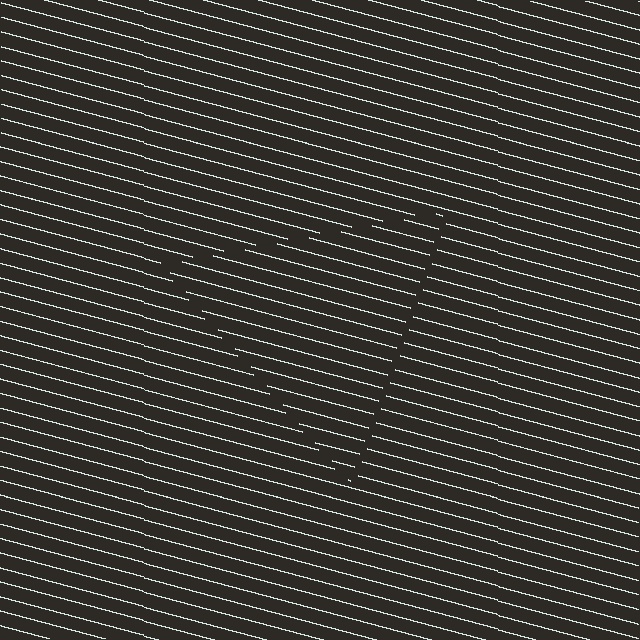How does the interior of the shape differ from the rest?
The interior of the shape contains the same grating, shifted by half a period — the contour is defined by the phase discontinuity where line-ends from the inner and outer gratings abut.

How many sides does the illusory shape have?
3 sides — the line-ends trace a triangle.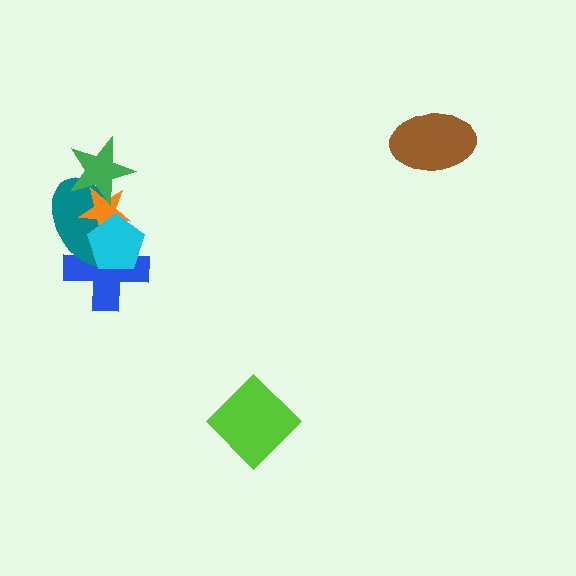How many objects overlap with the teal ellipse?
4 objects overlap with the teal ellipse.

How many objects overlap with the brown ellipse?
0 objects overlap with the brown ellipse.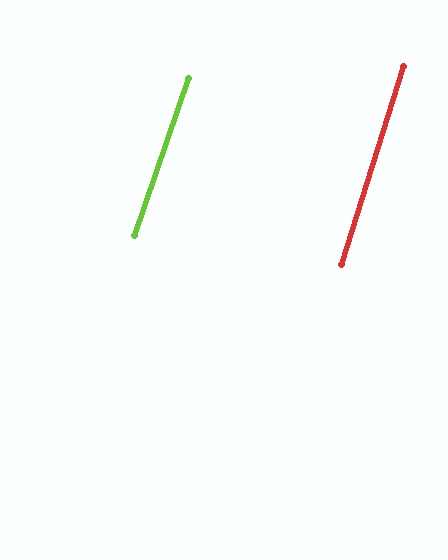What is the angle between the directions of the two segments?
Approximately 2 degrees.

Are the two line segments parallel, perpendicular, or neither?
Parallel — their directions differ by only 1.6°.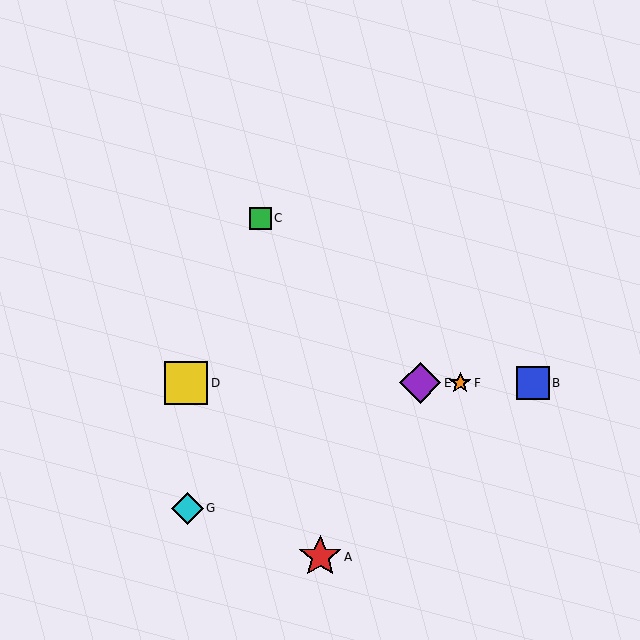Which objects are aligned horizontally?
Objects B, D, E, F are aligned horizontally.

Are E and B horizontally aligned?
Yes, both are at y≈383.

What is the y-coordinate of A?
Object A is at y≈557.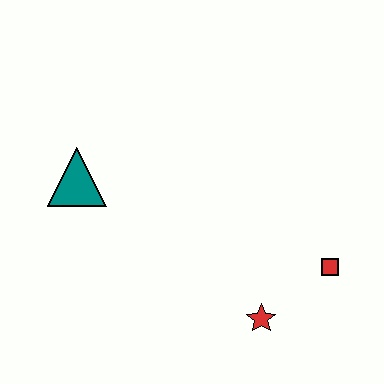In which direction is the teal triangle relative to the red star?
The teal triangle is to the left of the red star.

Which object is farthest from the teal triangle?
The red square is farthest from the teal triangle.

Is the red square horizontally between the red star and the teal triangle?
No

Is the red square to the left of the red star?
No